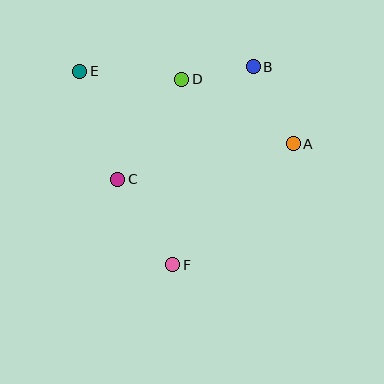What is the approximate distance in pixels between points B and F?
The distance between B and F is approximately 214 pixels.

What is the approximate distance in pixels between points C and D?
The distance between C and D is approximately 119 pixels.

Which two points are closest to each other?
Points B and D are closest to each other.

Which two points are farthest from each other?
Points A and E are farthest from each other.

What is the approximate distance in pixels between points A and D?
The distance between A and D is approximately 129 pixels.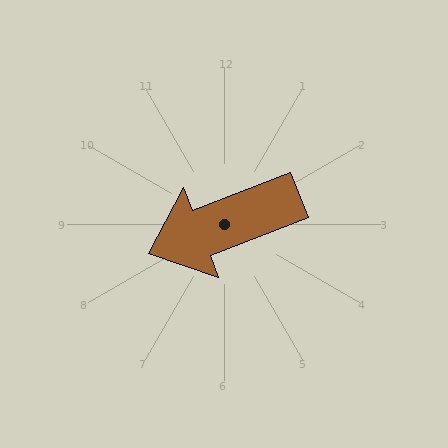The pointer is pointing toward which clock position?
Roughly 8 o'clock.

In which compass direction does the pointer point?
West.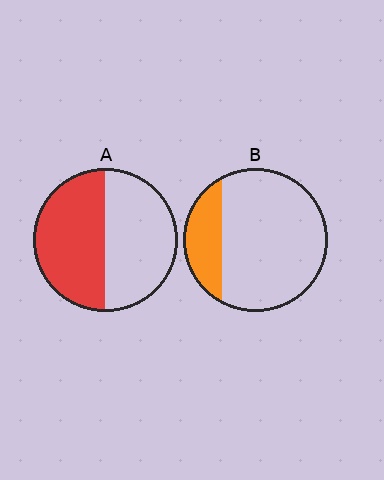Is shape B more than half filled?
No.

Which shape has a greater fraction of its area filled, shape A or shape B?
Shape A.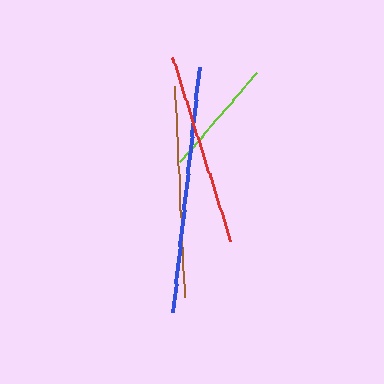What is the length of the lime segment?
The lime segment is approximately 117 pixels long.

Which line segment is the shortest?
The lime line is the shortest at approximately 117 pixels.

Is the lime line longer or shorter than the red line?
The red line is longer than the lime line.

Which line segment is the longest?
The blue line is the longest at approximately 246 pixels.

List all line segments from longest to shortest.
From longest to shortest: blue, brown, red, lime.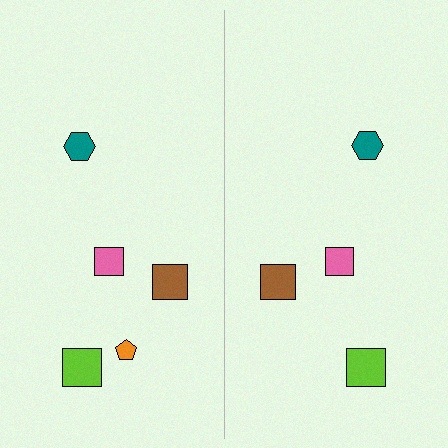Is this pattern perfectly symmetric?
No, the pattern is not perfectly symmetric. A orange pentagon is missing from the right side.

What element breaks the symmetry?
A orange pentagon is missing from the right side.